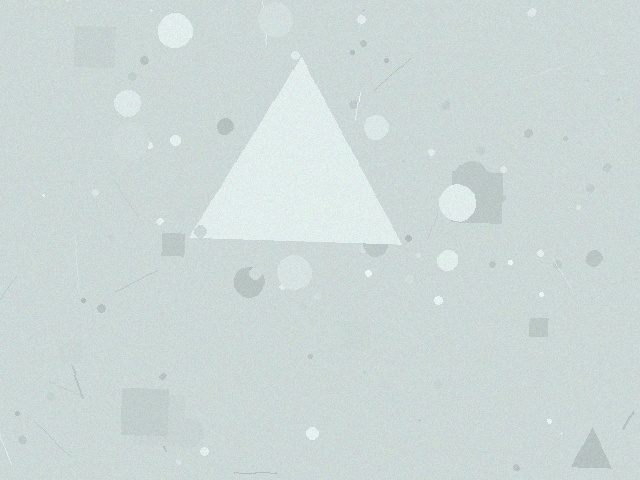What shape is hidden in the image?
A triangle is hidden in the image.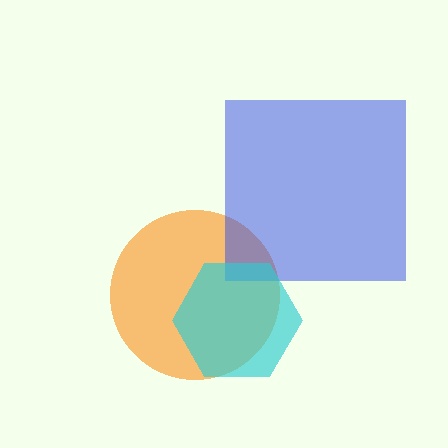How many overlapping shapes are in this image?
There are 3 overlapping shapes in the image.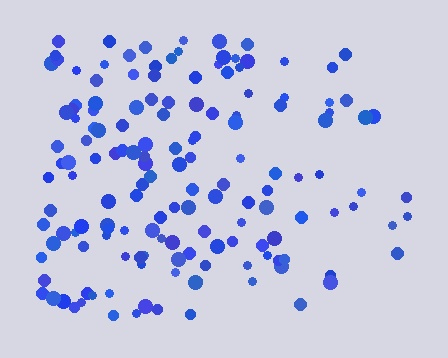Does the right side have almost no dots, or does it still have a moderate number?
Still a moderate number, just noticeably fewer than the left.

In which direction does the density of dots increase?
From right to left, with the left side densest.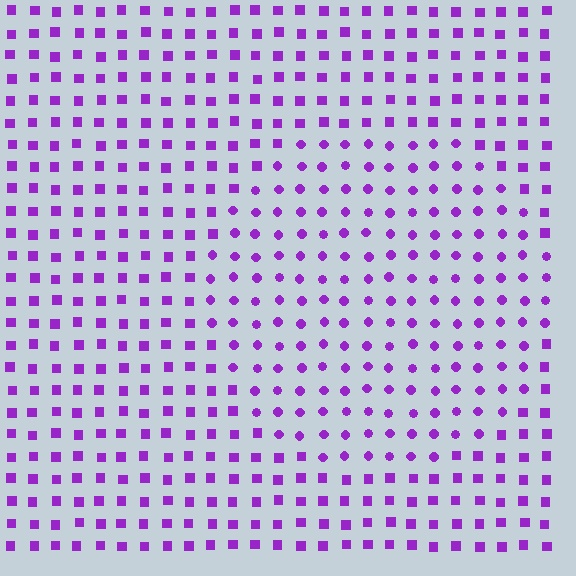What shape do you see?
I see a circle.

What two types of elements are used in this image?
The image uses circles inside the circle region and squares outside it.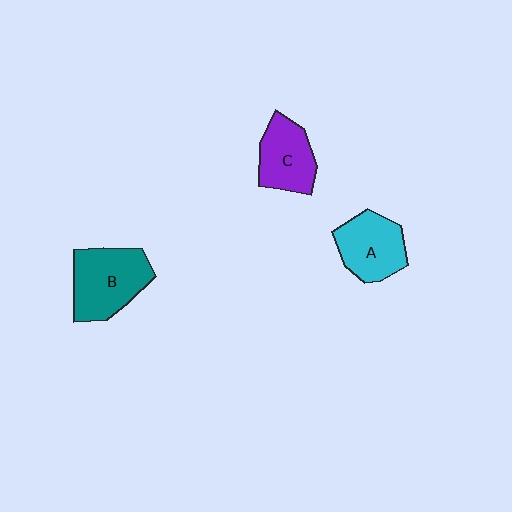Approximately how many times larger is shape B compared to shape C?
Approximately 1.3 times.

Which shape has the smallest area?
Shape C (purple).